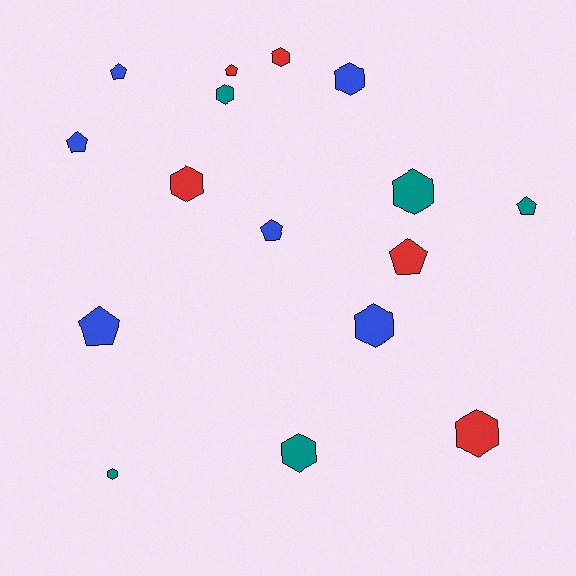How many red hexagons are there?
There are 3 red hexagons.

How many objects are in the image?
There are 16 objects.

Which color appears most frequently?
Blue, with 6 objects.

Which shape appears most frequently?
Hexagon, with 9 objects.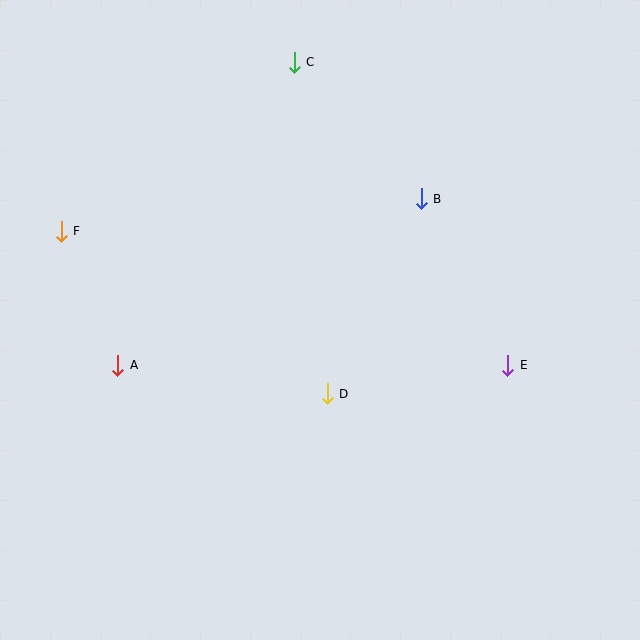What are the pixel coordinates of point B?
Point B is at (421, 199).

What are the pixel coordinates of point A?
Point A is at (118, 365).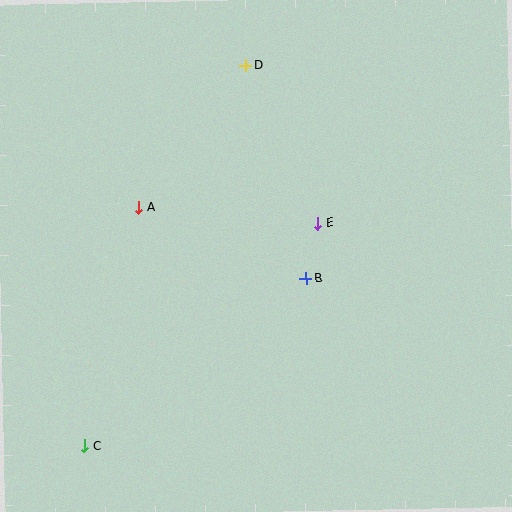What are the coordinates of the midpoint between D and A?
The midpoint between D and A is at (192, 137).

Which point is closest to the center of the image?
Point B at (306, 278) is closest to the center.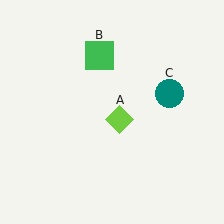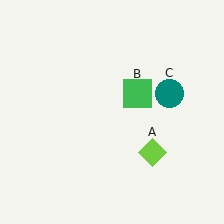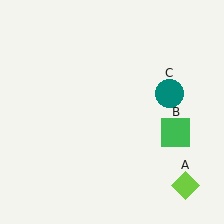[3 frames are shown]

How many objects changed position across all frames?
2 objects changed position: lime diamond (object A), green square (object B).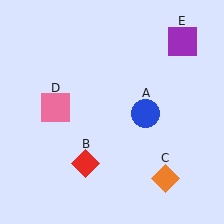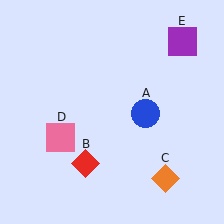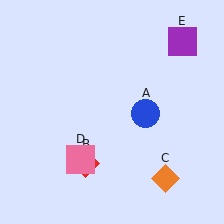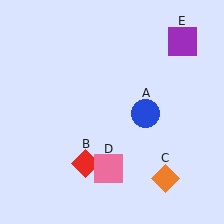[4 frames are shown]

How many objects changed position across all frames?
1 object changed position: pink square (object D).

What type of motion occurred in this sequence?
The pink square (object D) rotated counterclockwise around the center of the scene.